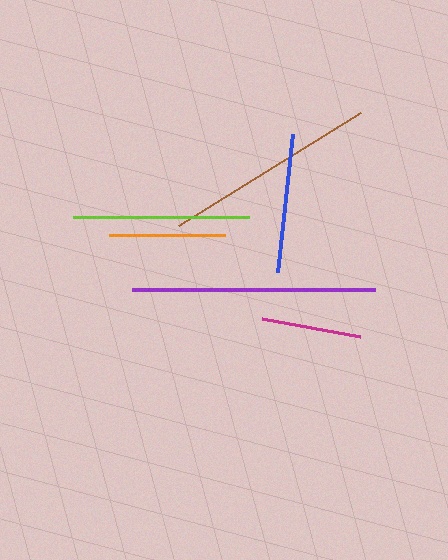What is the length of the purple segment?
The purple segment is approximately 243 pixels long.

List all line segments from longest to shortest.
From longest to shortest: purple, brown, lime, blue, orange, magenta.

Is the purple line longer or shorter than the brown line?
The purple line is longer than the brown line.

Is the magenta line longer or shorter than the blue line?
The blue line is longer than the magenta line.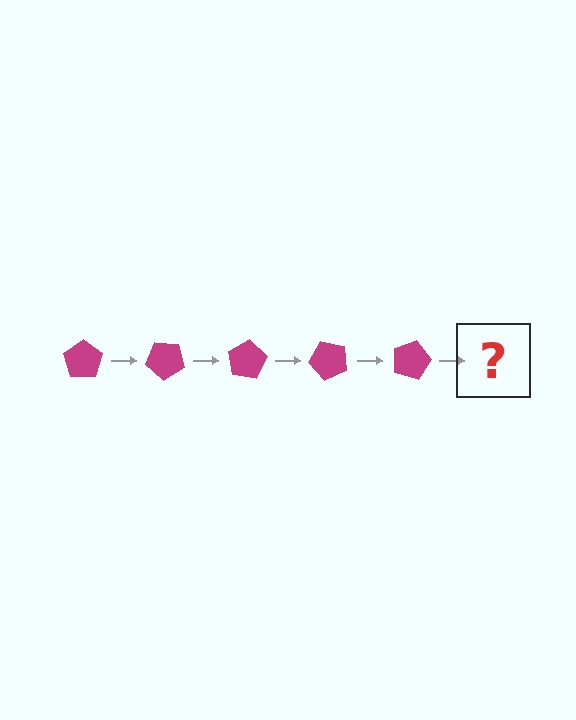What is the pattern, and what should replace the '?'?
The pattern is that the pentagon rotates 40 degrees each step. The '?' should be a magenta pentagon rotated 200 degrees.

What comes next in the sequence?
The next element should be a magenta pentagon rotated 200 degrees.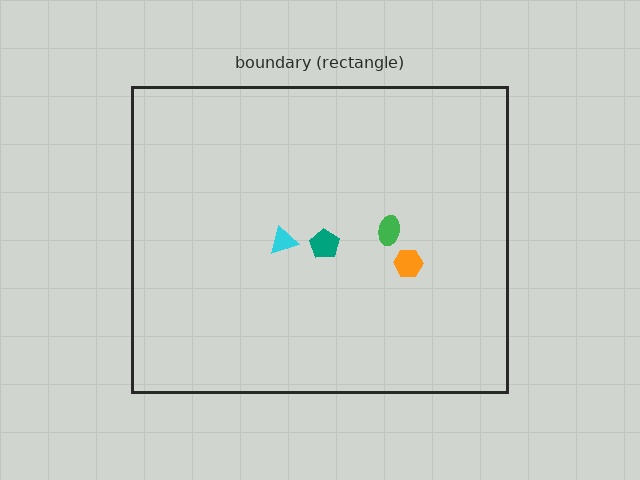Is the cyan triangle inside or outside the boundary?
Inside.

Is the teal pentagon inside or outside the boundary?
Inside.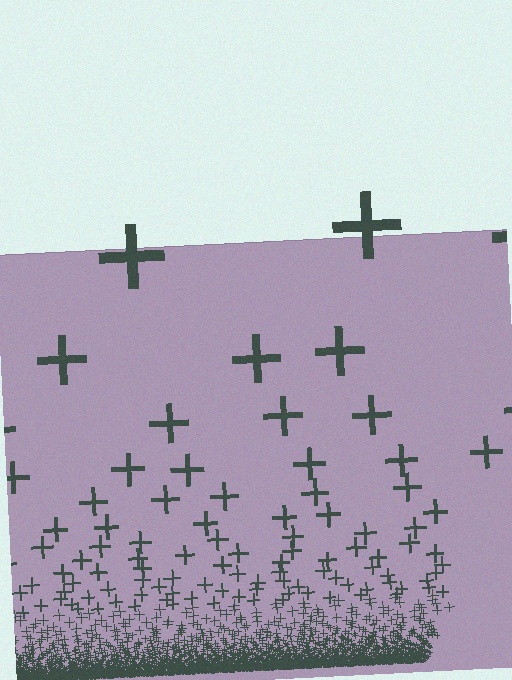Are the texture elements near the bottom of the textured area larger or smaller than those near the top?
Smaller. The gradient is inverted — elements near the bottom are smaller and denser.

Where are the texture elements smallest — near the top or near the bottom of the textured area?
Near the bottom.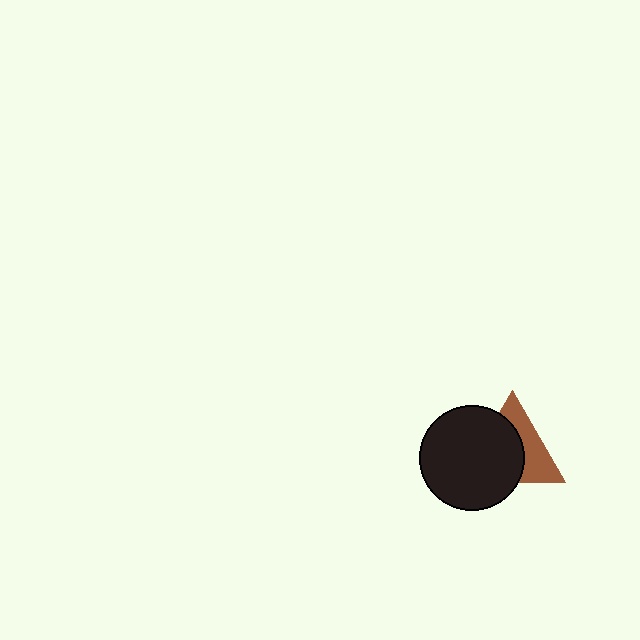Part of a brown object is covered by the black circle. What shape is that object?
It is a triangle.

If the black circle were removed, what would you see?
You would see the complete brown triangle.